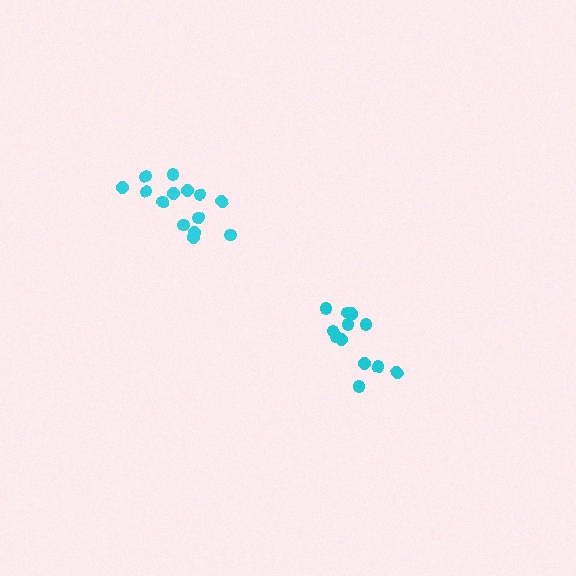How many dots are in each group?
Group 1: 14 dots, Group 2: 12 dots (26 total).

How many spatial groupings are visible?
There are 2 spatial groupings.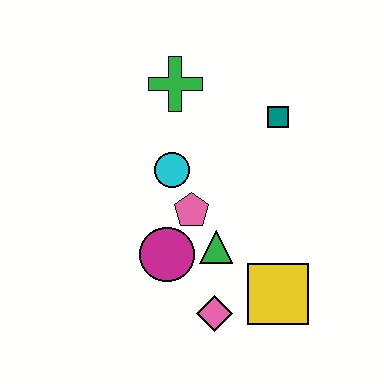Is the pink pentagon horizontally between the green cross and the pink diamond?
Yes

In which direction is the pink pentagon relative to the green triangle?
The pink pentagon is above the green triangle.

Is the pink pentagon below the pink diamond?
No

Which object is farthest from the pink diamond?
The green cross is farthest from the pink diamond.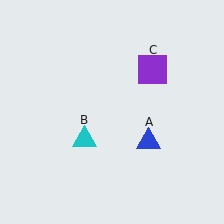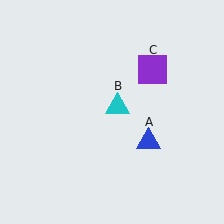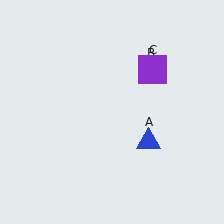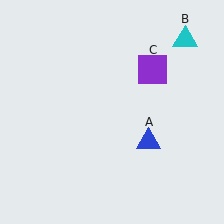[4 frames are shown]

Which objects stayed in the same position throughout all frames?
Blue triangle (object A) and purple square (object C) remained stationary.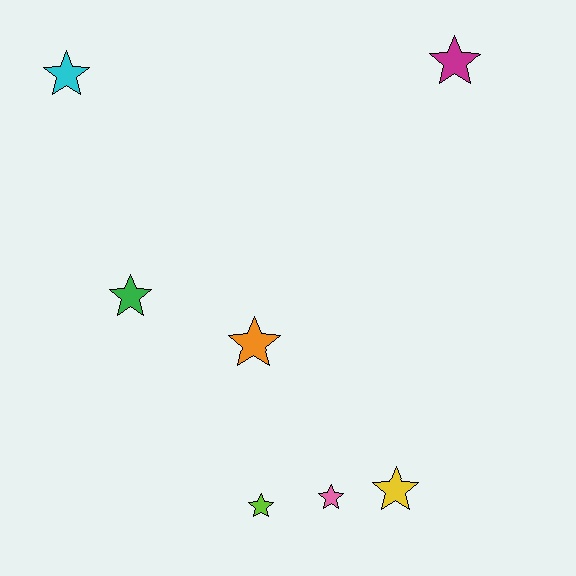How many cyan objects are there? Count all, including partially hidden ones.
There is 1 cyan object.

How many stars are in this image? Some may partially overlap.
There are 7 stars.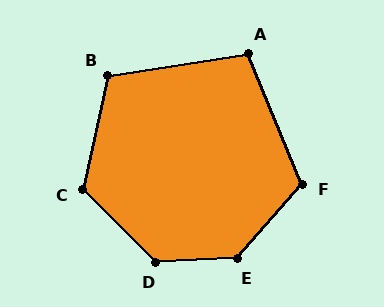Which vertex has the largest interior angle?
E, at approximately 134 degrees.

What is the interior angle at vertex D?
Approximately 132 degrees (obtuse).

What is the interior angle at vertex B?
Approximately 111 degrees (obtuse).